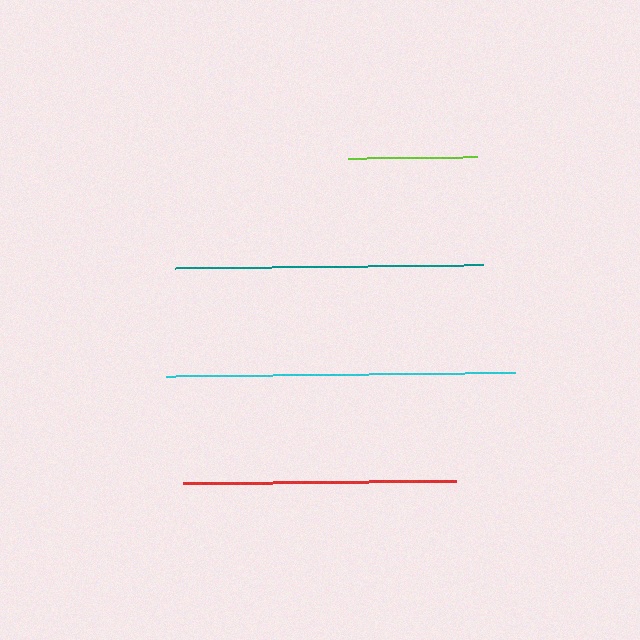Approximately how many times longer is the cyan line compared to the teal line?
The cyan line is approximately 1.1 times the length of the teal line.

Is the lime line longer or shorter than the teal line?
The teal line is longer than the lime line.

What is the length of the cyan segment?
The cyan segment is approximately 349 pixels long.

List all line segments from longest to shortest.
From longest to shortest: cyan, teal, red, lime.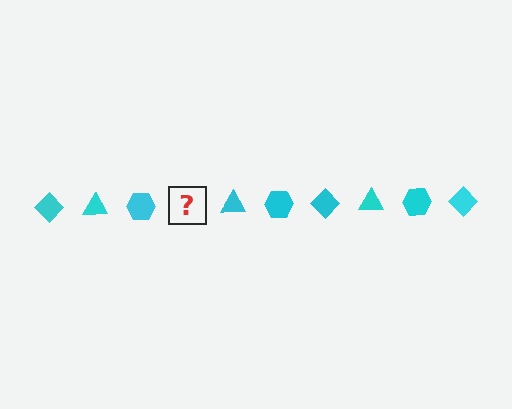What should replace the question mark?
The question mark should be replaced with a cyan diamond.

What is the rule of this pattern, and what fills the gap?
The rule is that the pattern cycles through diamond, triangle, hexagon shapes in cyan. The gap should be filled with a cyan diamond.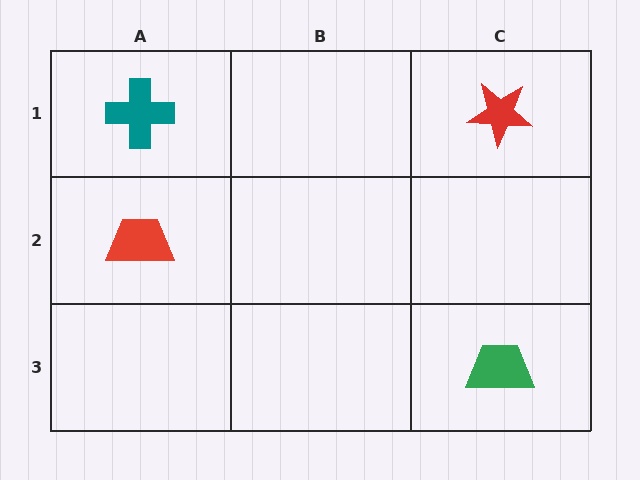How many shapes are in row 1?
2 shapes.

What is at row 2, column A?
A red trapezoid.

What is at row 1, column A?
A teal cross.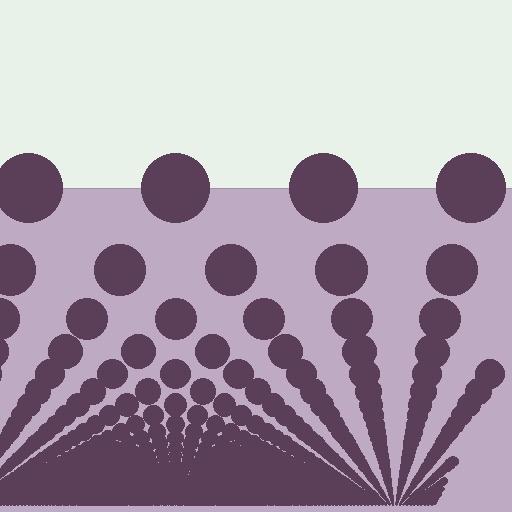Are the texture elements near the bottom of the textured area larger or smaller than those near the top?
Smaller. The gradient is inverted — elements near the bottom are smaller and denser.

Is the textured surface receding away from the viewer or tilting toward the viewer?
The surface appears to tilt toward the viewer. Texture elements get larger and sparser toward the top.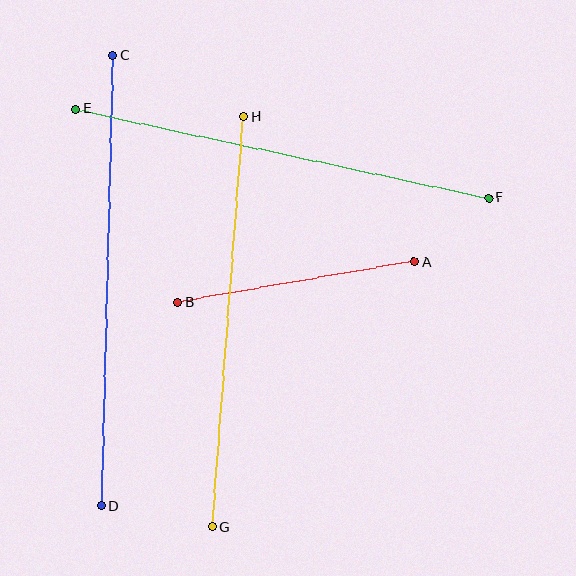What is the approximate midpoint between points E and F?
The midpoint is at approximately (282, 153) pixels.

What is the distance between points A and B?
The distance is approximately 240 pixels.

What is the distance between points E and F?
The distance is approximately 423 pixels.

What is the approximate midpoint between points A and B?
The midpoint is at approximately (296, 282) pixels.